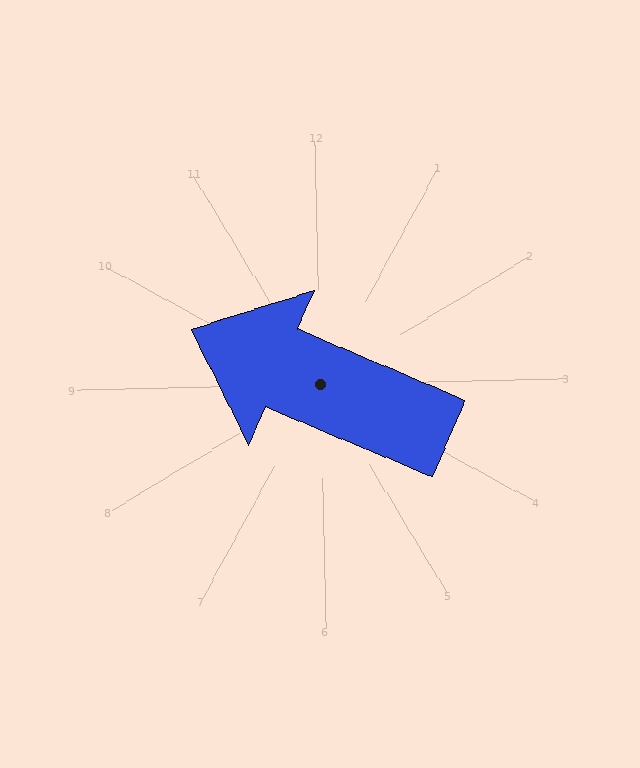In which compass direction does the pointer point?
Northwest.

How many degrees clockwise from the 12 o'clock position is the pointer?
Approximately 294 degrees.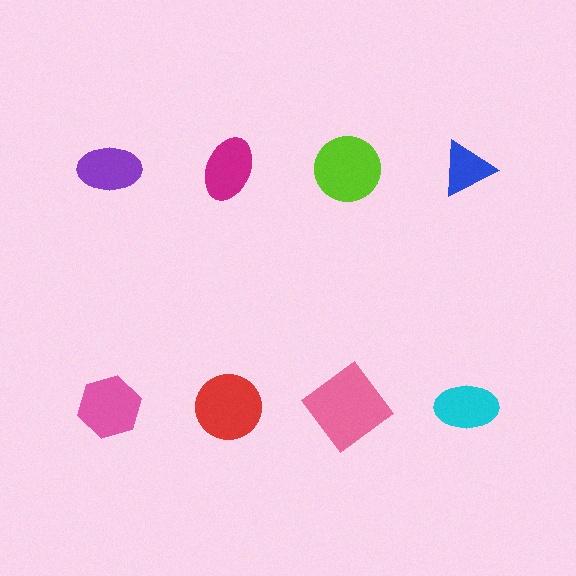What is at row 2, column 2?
A red circle.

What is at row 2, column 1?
A pink hexagon.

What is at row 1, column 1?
A purple ellipse.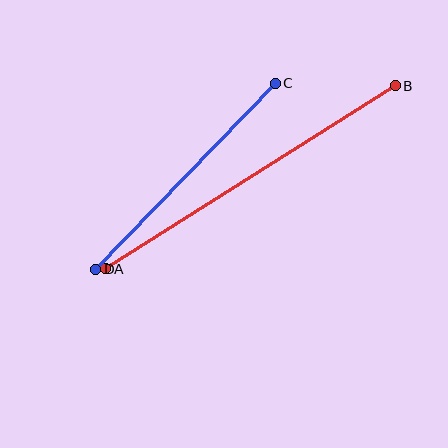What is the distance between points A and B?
The distance is approximately 342 pixels.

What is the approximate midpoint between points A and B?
The midpoint is at approximately (251, 177) pixels.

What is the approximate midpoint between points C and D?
The midpoint is at approximately (185, 176) pixels.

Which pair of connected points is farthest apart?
Points A and B are farthest apart.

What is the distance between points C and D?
The distance is approximately 258 pixels.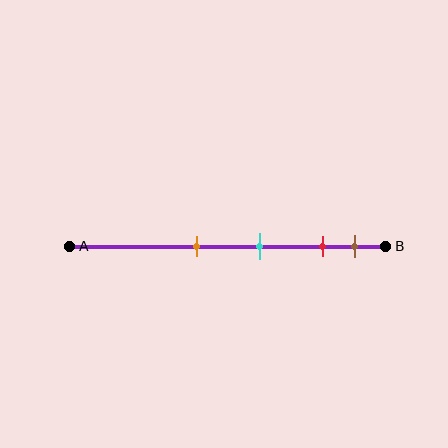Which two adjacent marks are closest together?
The red and brown marks are the closest adjacent pair.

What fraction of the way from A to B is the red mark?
The red mark is approximately 80% (0.8) of the way from A to B.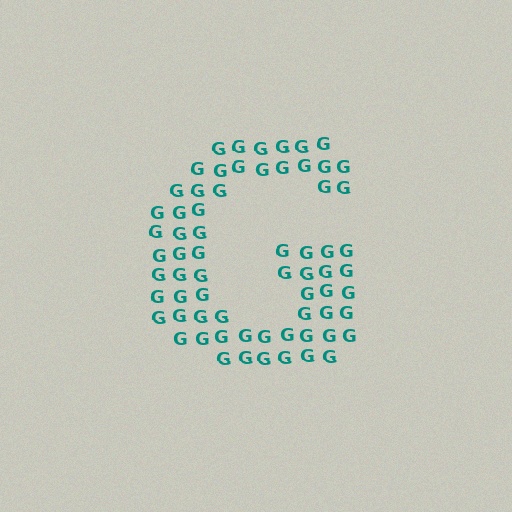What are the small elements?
The small elements are letter G's.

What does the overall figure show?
The overall figure shows the letter G.